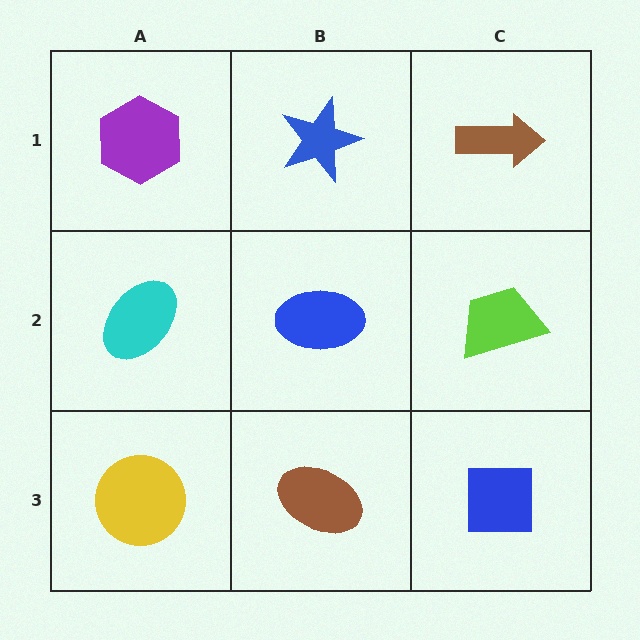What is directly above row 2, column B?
A blue star.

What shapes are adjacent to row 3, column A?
A cyan ellipse (row 2, column A), a brown ellipse (row 3, column B).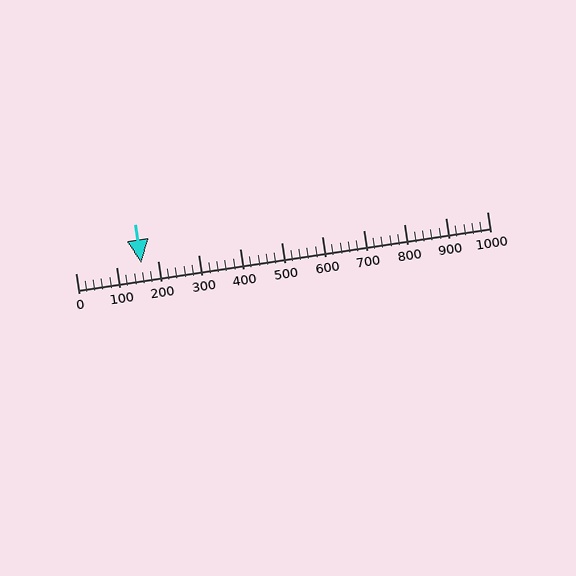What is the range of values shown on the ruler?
The ruler shows values from 0 to 1000.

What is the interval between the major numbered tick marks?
The major tick marks are spaced 100 units apart.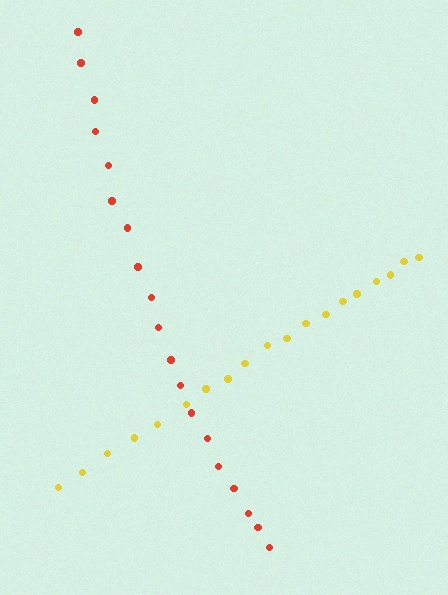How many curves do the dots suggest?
There are 2 distinct paths.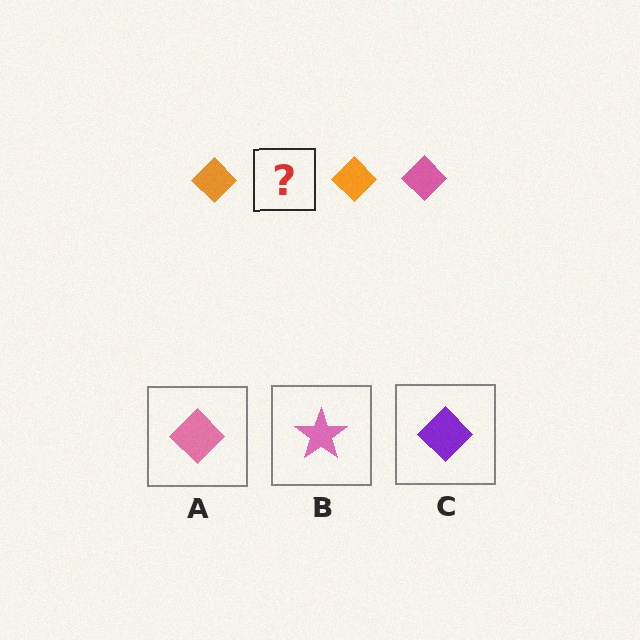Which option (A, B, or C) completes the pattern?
A.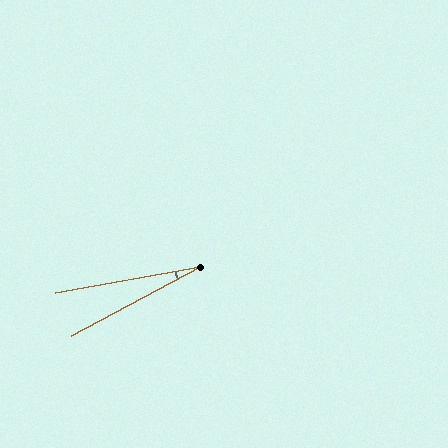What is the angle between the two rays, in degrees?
Approximately 18 degrees.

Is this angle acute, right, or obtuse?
It is acute.